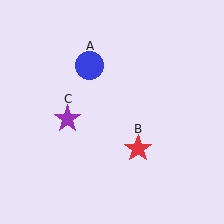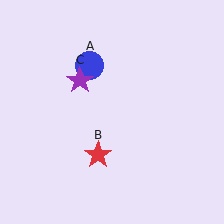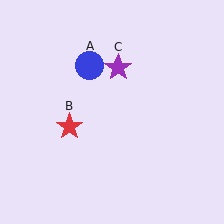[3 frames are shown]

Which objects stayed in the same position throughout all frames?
Blue circle (object A) remained stationary.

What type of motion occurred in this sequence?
The red star (object B), purple star (object C) rotated clockwise around the center of the scene.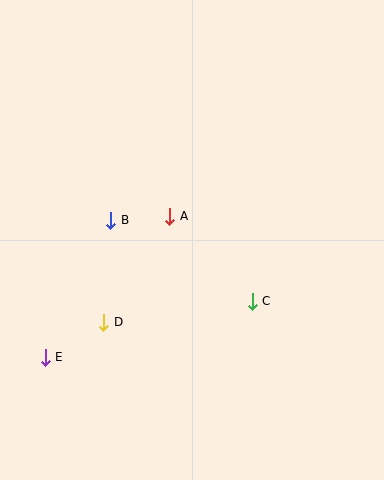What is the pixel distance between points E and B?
The distance between E and B is 152 pixels.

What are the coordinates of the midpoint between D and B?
The midpoint between D and B is at (107, 271).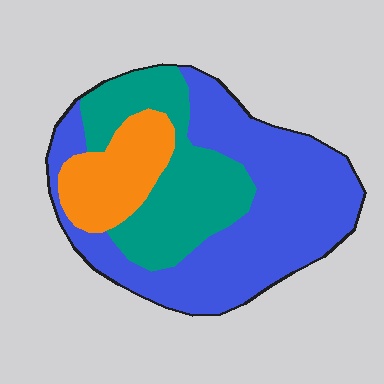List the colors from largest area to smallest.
From largest to smallest: blue, teal, orange.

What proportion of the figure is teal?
Teal takes up between a quarter and a half of the figure.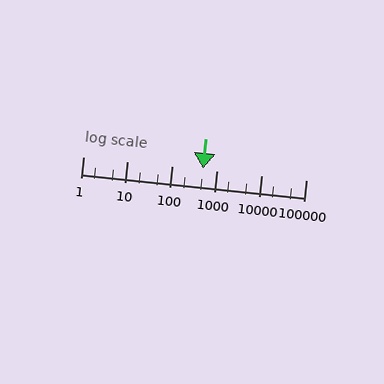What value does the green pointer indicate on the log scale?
The pointer indicates approximately 480.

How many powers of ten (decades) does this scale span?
The scale spans 5 decades, from 1 to 100000.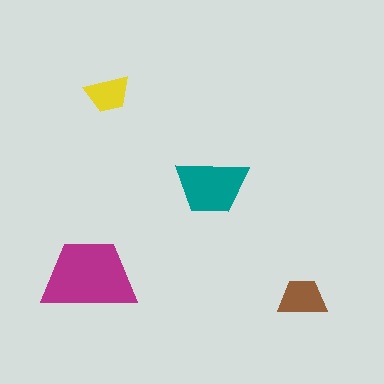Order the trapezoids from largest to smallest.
the magenta one, the teal one, the brown one, the yellow one.